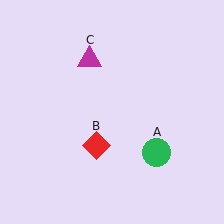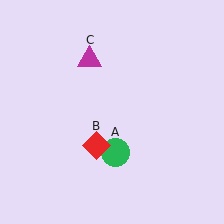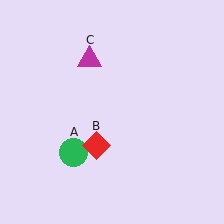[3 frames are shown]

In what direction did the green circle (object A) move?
The green circle (object A) moved left.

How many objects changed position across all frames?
1 object changed position: green circle (object A).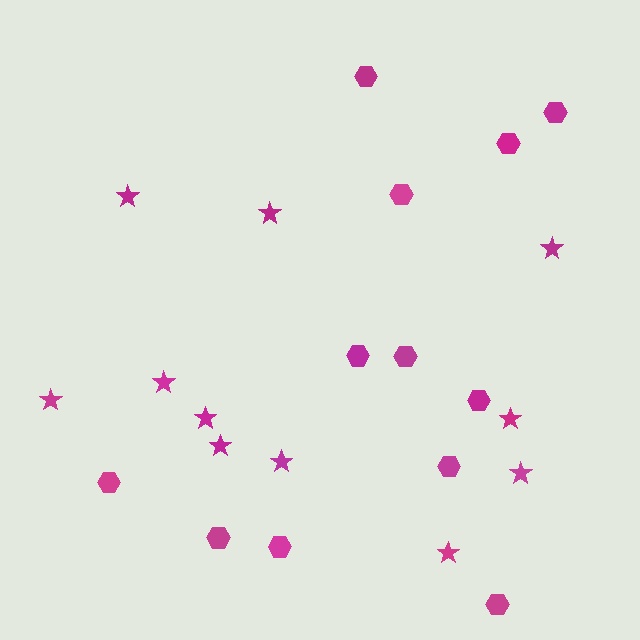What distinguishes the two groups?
There are 2 groups: one group of hexagons (12) and one group of stars (11).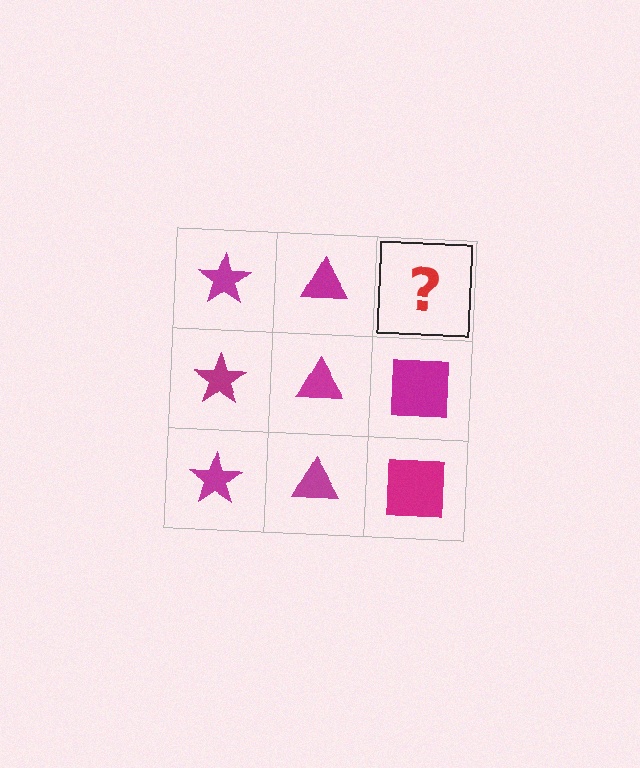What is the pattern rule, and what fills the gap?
The rule is that each column has a consistent shape. The gap should be filled with a magenta square.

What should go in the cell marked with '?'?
The missing cell should contain a magenta square.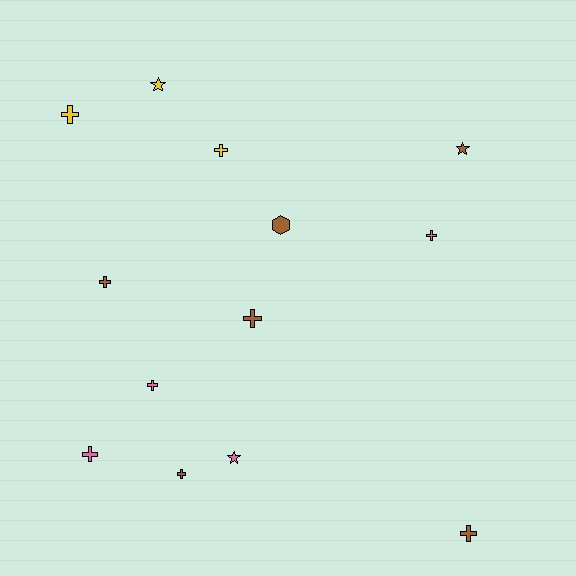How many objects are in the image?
There are 13 objects.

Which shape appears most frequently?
Cross, with 9 objects.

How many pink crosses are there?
There are 3 pink crosses.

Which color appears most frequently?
Brown, with 6 objects.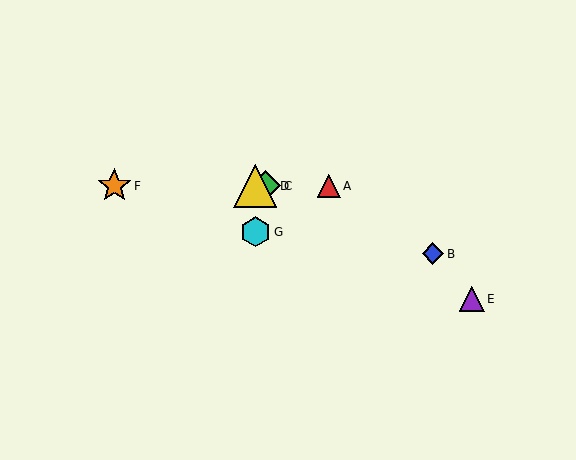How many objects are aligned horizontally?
4 objects (A, C, D, F) are aligned horizontally.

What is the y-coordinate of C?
Object C is at y≈186.